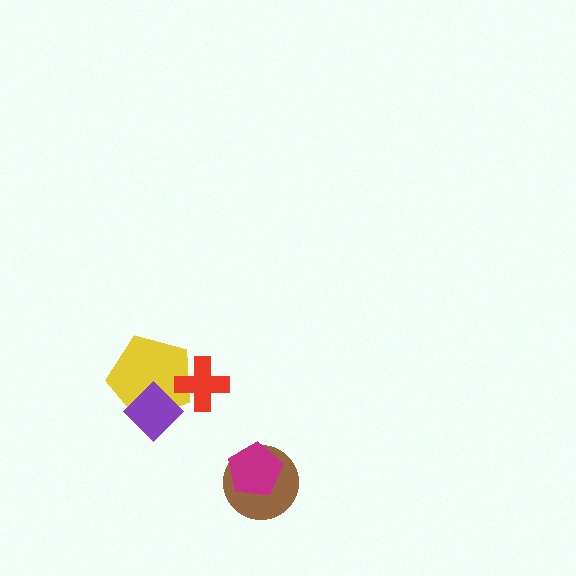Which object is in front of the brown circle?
The magenta pentagon is in front of the brown circle.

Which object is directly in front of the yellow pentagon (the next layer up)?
The purple diamond is directly in front of the yellow pentagon.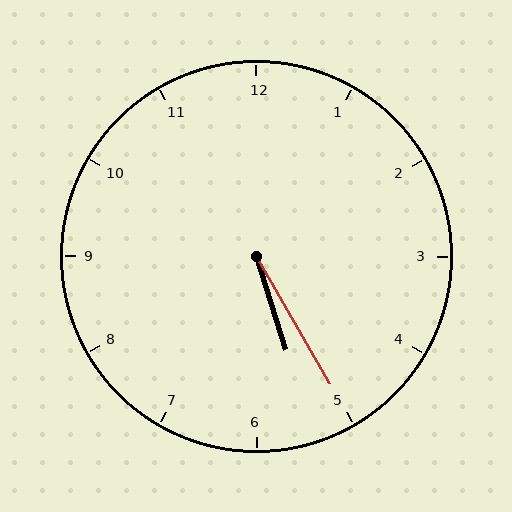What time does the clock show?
5:25.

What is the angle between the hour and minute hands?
Approximately 12 degrees.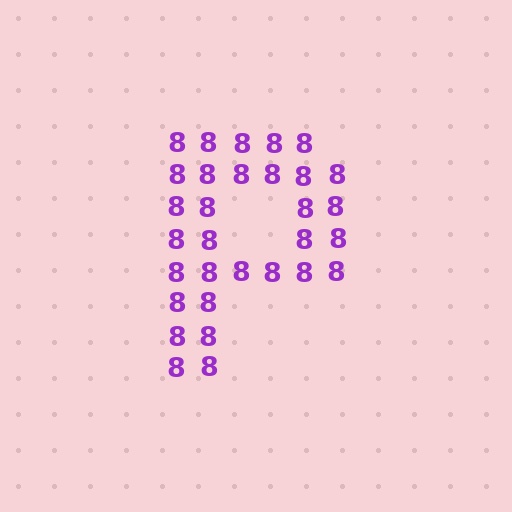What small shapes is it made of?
It is made of small digit 8's.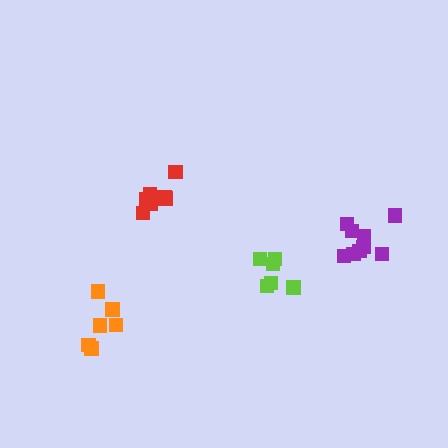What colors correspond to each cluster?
The clusters are colored: red, purple, lime, orange.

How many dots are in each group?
Group 1: 8 dots, Group 2: 9 dots, Group 3: 6 dots, Group 4: 6 dots (29 total).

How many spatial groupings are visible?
There are 4 spatial groupings.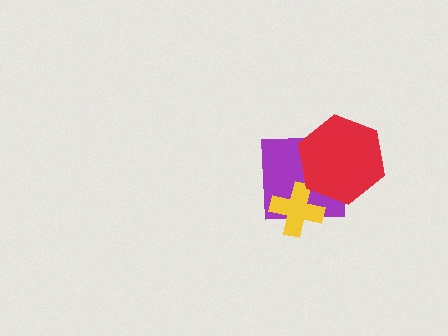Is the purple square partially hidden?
Yes, it is partially covered by another shape.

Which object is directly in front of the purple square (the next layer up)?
The yellow cross is directly in front of the purple square.